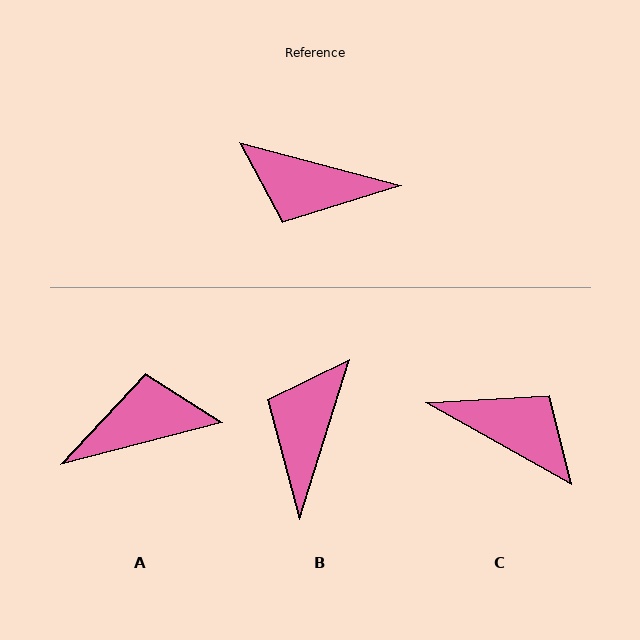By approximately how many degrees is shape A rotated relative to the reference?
Approximately 150 degrees clockwise.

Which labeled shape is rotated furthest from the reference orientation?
C, about 166 degrees away.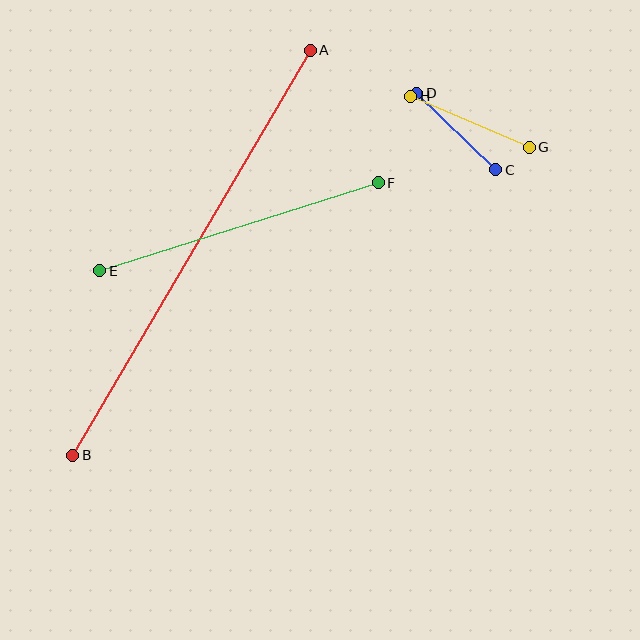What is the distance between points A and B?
The distance is approximately 470 pixels.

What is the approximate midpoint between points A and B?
The midpoint is at approximately (191, 253) pixels.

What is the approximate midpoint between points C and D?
The midpoint is at approximately (456, 131) pixels.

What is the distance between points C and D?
The distance is approximately 110 pixels.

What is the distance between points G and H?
The distance is approximately 129 pixels.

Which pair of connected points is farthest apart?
Points A and B are farthest apart.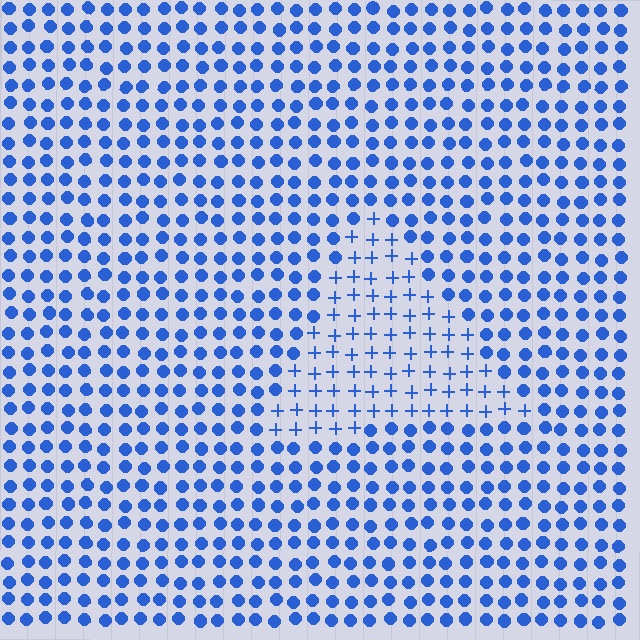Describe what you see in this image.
The image is filled with small blue elements arranged in a uniform grid. A triangle-shaped region contains plus signs, while the surrounding area contains circles. The boundary is defined purely by the change in element shape.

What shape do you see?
I see a triangle.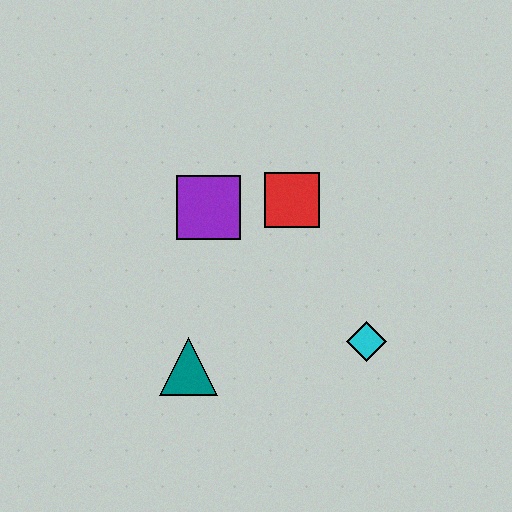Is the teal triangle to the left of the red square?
Yes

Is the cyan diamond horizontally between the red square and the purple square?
No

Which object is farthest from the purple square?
The cyan diamond is farthest from the purple square.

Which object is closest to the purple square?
The red square is closest to the purple square.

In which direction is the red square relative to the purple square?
The red square is to the right of the purple square.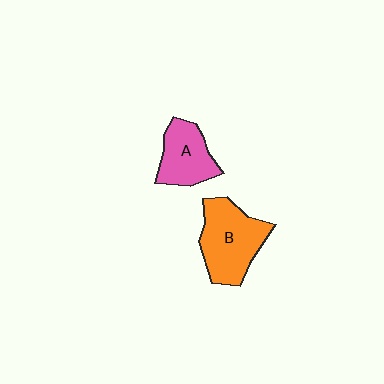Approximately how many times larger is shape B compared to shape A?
Approximately 1.4 times.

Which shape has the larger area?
Shape B (orange).